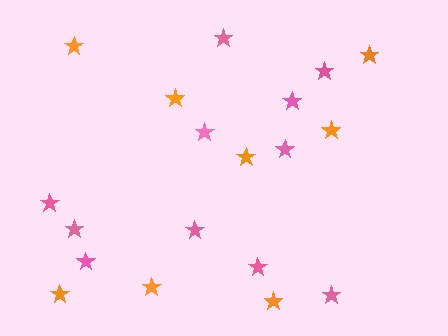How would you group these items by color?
There are 2 groups: one group of pink stars (11) and one group of orange stars (8).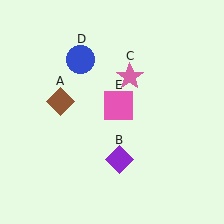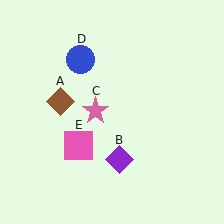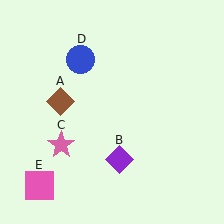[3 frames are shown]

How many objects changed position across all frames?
2 objects changed position: pink star (object C), pink square (object E).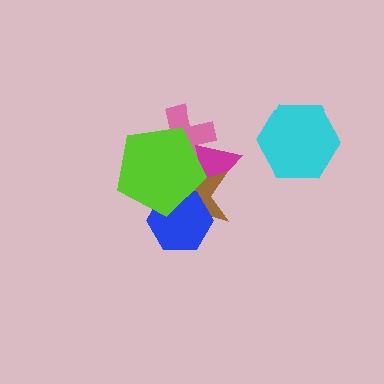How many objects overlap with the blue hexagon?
3 objects overlap with the blue hexagon.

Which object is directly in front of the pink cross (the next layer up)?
The brown star is directly in front of the pink cross.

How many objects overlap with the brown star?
4 objects overlap with the brown star.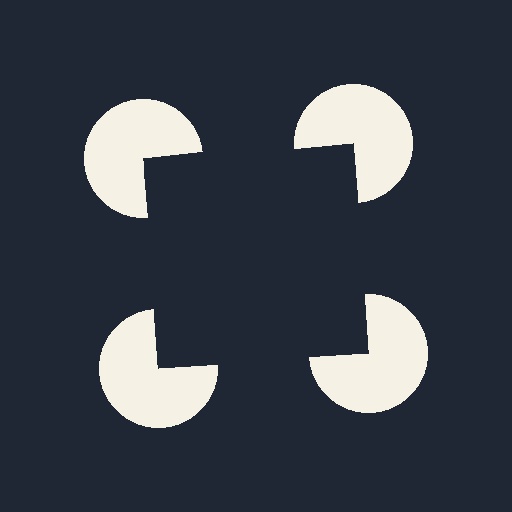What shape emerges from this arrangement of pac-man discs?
An illusory square — its edges are inferred from the aligned wedge cuts in the pac-man discs, not physically drawn.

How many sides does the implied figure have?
4 sides.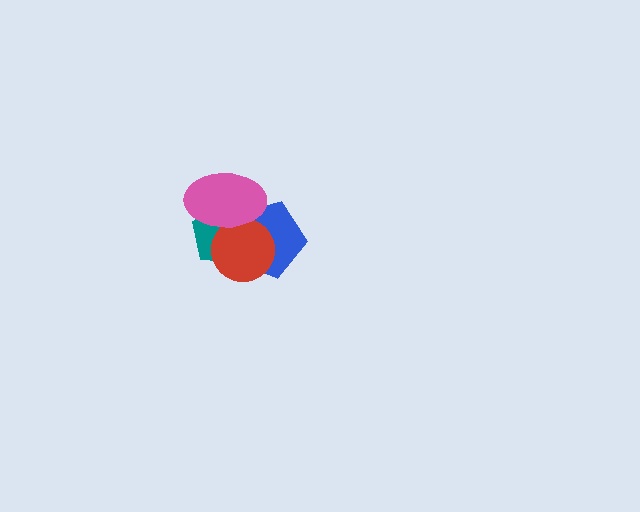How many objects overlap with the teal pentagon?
3 objects overlap with the teal pentagon.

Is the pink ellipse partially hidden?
No, no other shape covers it.